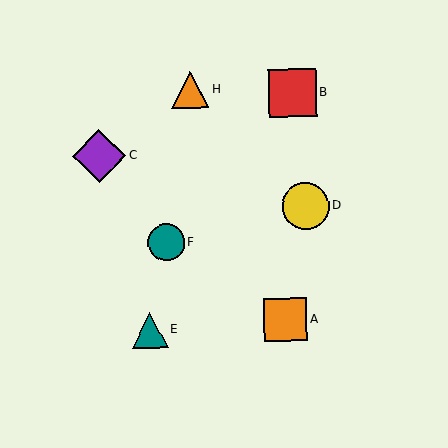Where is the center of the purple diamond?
The center of the purple diamond is at (99, 156).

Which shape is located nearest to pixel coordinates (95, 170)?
The purple diamond (labeled C) at (99, 156) is nearest to that location.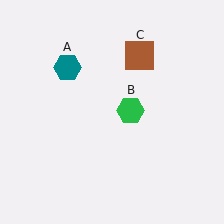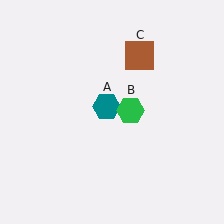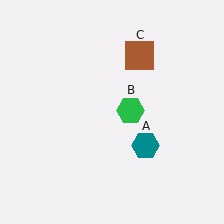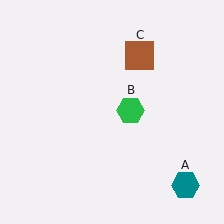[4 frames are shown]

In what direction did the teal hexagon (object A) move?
The teal hexagon (object A) moved down and to the right.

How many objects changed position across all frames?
1 object changed position: teal hexagon (object A).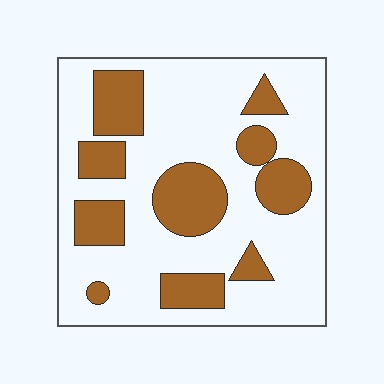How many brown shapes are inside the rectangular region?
10.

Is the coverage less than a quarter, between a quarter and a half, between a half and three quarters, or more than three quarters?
Between a quarter and a half.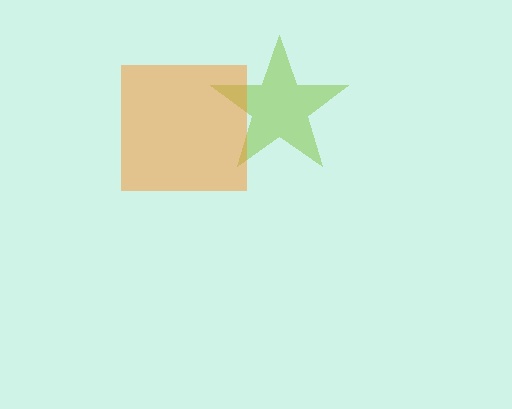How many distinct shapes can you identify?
There are 2 distinct shapes: a lime star, an orange square.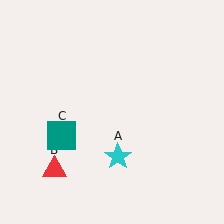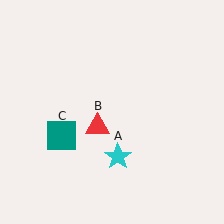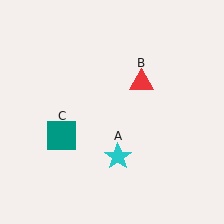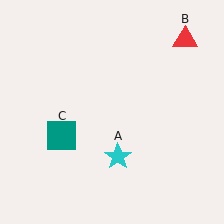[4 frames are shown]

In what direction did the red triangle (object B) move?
The red triangle (object B) moved up and to the right.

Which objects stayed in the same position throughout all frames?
Cyan star (object A) and teal square (object C) remained stationary.